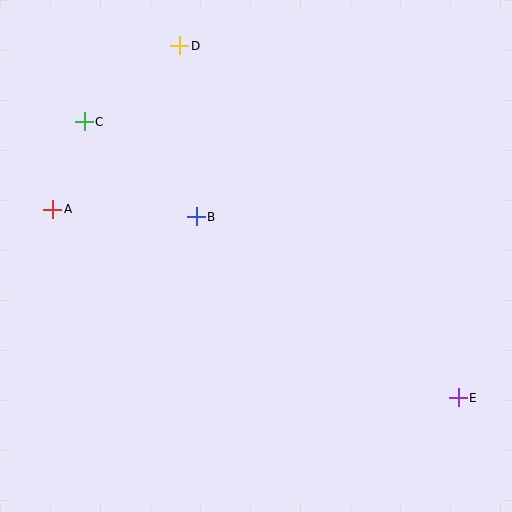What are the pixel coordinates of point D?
Point D is at (180, 46).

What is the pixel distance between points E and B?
The distance between E and B is 318 pixels.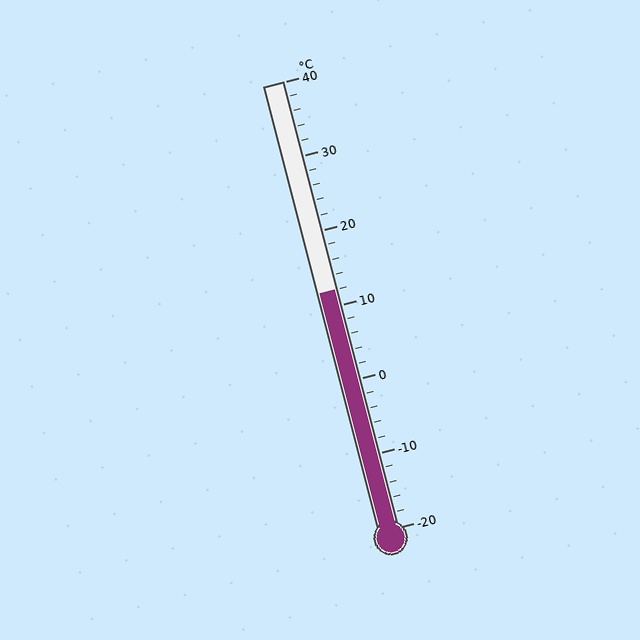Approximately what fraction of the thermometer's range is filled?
The thermometer is filled to approximately 55% of its range.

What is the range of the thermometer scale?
The thermometer scale ranges from -20°C to 40°C.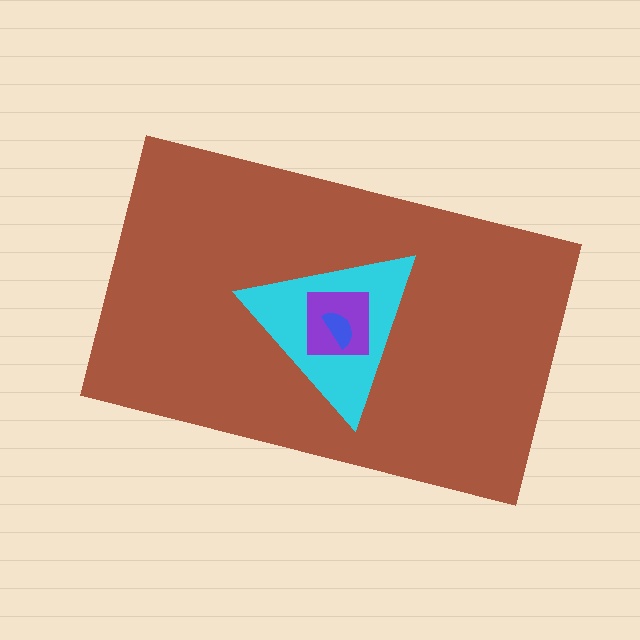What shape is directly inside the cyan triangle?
The purple square.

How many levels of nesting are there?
4.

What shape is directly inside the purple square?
The blue semicircle.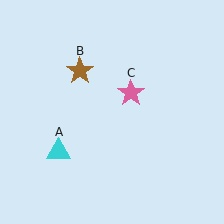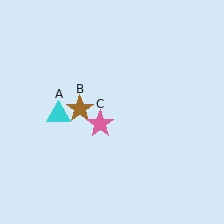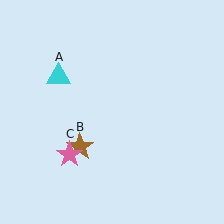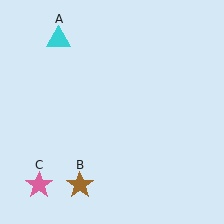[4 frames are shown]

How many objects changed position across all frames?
3 objects changed position: cyan triangle (object A), brown star (object B), pink star (object C).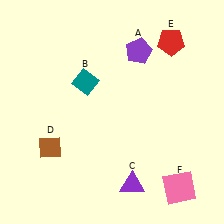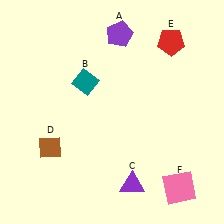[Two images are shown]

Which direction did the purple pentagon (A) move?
The purple pentagon (A) moved left.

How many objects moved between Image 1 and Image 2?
1 object moved between the two images.